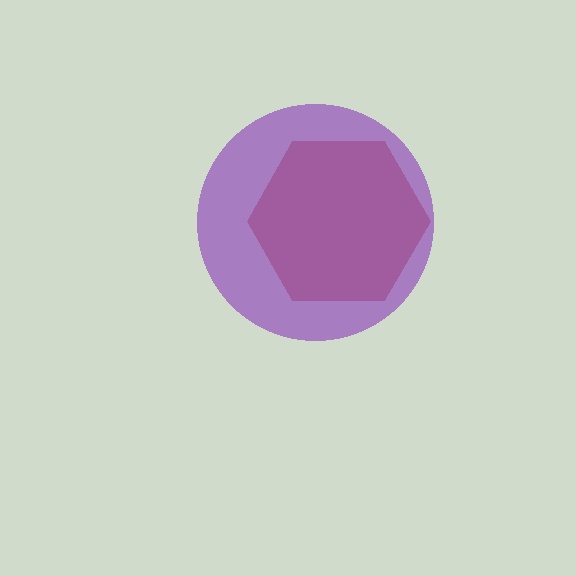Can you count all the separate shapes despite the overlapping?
Yes, there are 2 separate shapes.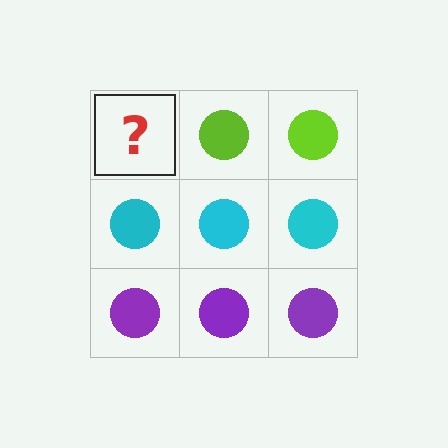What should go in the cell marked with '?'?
The missing cell should contain a lime circle.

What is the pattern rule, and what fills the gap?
The rule is that each row has a consistent color. The gap should be filled with a lime circle.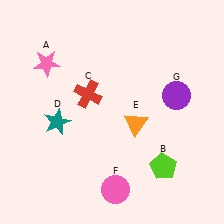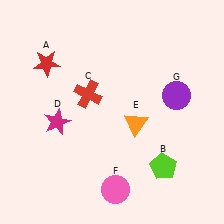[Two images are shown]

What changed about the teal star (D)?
In Image 1, D is teal. In Image 2, it changed to magenta.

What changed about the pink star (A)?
In Image 1, A is pink. In Image 2, it changed to red.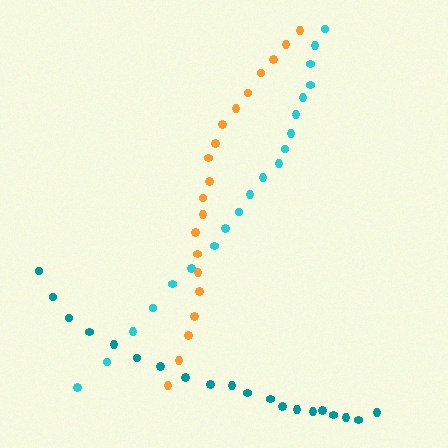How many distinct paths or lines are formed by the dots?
There are 3 distinct paths.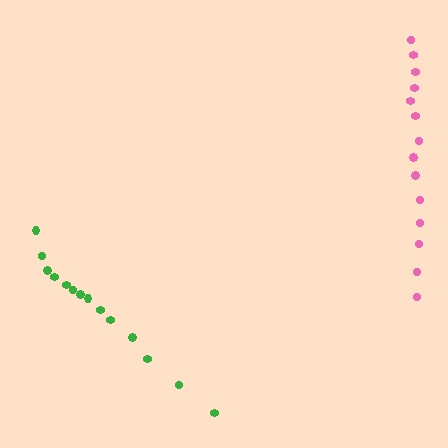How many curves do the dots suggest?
There are 2 distinct paths.